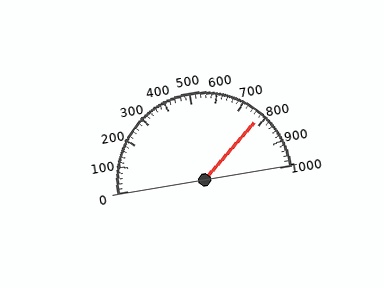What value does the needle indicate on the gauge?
The needle indicates approximately 780.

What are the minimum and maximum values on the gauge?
The gauge ranges from 0 to 1000.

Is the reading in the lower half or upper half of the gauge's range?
The reading is in the upper half of the range (0 to 1000).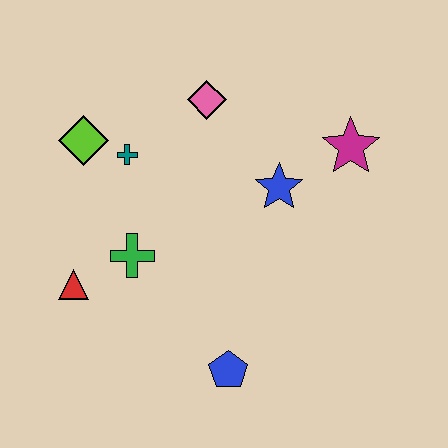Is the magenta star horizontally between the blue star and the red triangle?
No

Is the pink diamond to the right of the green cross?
Yes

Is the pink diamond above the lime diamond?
Yes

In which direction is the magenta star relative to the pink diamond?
The magenta star is to the right of the pink diamond.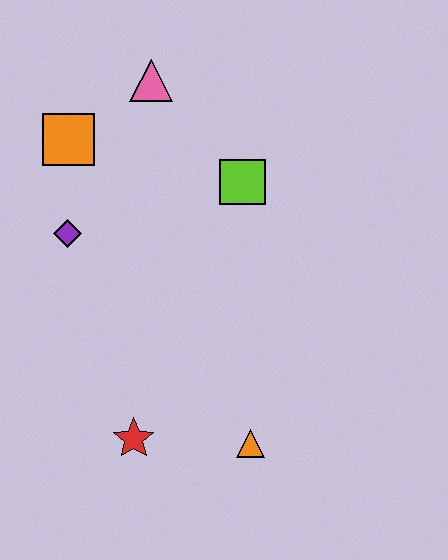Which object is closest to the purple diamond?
The orange square is closest to the purple diamond.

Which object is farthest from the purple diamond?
The orange triangle is farthest from the purple diamond.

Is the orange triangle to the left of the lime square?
No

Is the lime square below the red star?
No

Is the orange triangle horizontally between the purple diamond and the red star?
No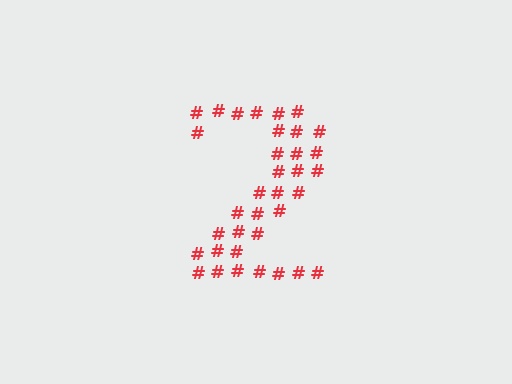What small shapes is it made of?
It is made of small hash symbols.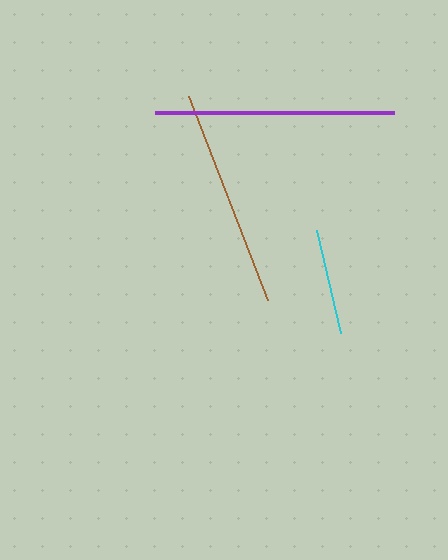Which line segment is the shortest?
The cyan line is the shortest at approximately 106 pixels.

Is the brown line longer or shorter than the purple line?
The purple line is longer than the brown line.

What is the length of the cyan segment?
The cyan segment is approximately 106 pixels long.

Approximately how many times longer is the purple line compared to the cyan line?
The purple line is approximately 2.3 times the length of the cyan line.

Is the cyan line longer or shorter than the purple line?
The purple line is longer than the cyan line.